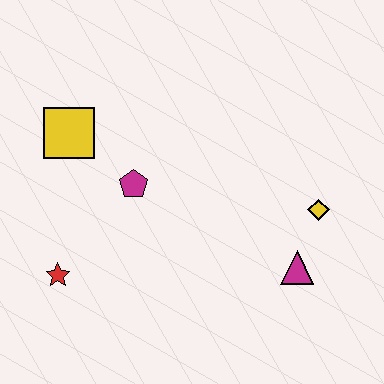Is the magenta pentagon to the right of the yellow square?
Yes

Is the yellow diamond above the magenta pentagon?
No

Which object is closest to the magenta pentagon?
The yellow square is closest to the magenta pentagon.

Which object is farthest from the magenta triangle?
The yellow square is farthest from the magenta triangle.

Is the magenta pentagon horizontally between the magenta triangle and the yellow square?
Yes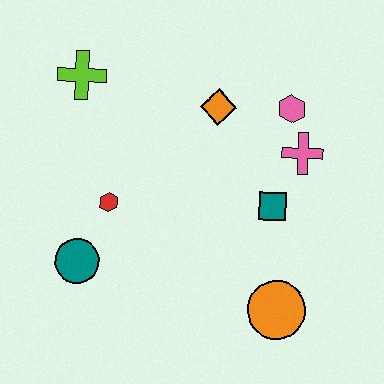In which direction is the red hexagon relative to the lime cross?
The red hexagon is below the lime cross.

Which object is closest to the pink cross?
The pink hexagon is closest to the pink cross.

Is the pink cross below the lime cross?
Yes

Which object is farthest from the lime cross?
The orange circle is farthest from the lime cross.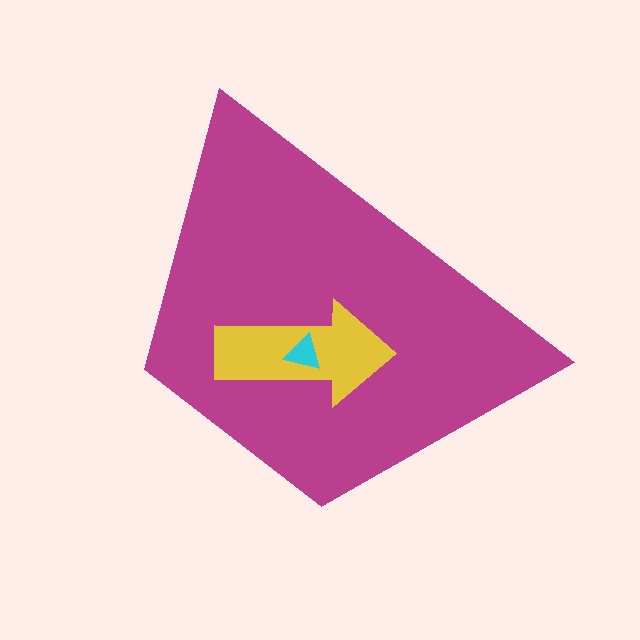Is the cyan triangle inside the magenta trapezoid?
Yes.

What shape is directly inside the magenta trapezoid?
The yellow arrow.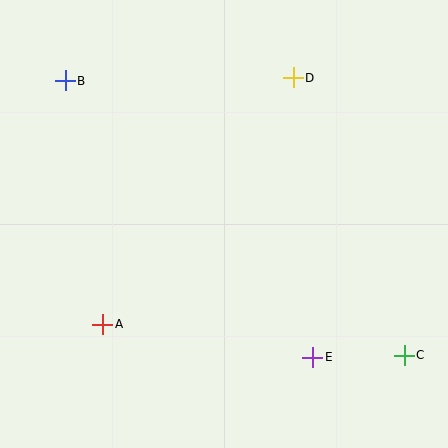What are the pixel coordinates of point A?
Point A is at (103, 324).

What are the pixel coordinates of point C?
Point C is at (404, 355).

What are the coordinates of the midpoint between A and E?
The midpoint between A and E is at (208, 341).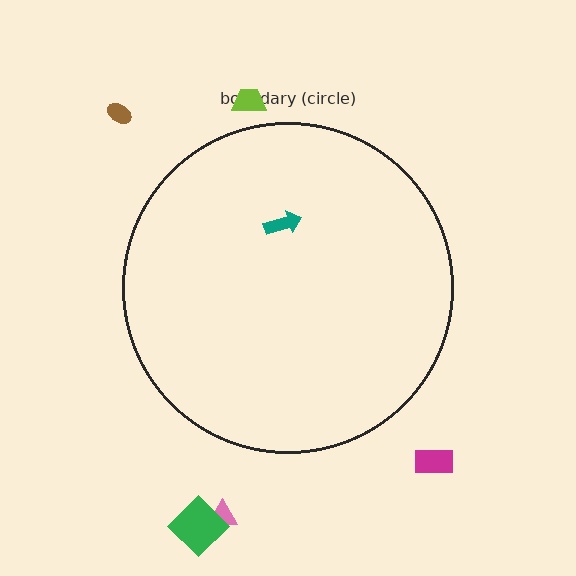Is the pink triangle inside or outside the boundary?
Outside.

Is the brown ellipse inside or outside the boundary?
Outside.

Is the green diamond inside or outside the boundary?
Outside.